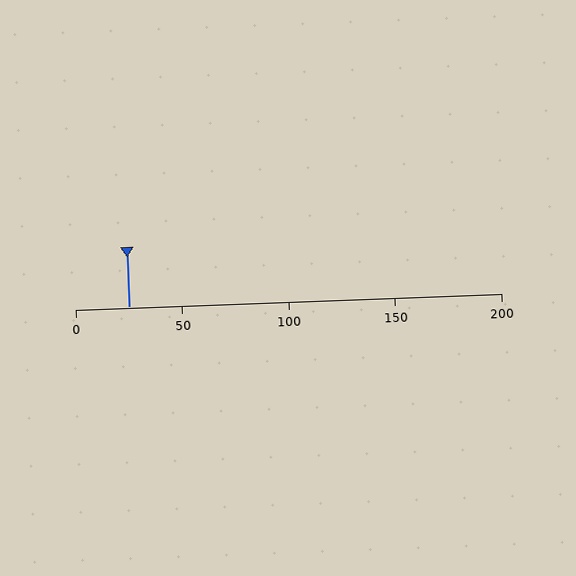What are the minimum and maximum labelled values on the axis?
The axis runs from 0 to 200.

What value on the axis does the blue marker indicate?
The marker indicates approximately 25.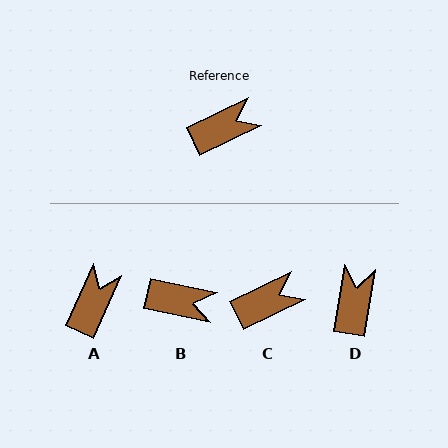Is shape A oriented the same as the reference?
No, it is off by about 39 degrees.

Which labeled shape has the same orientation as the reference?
C.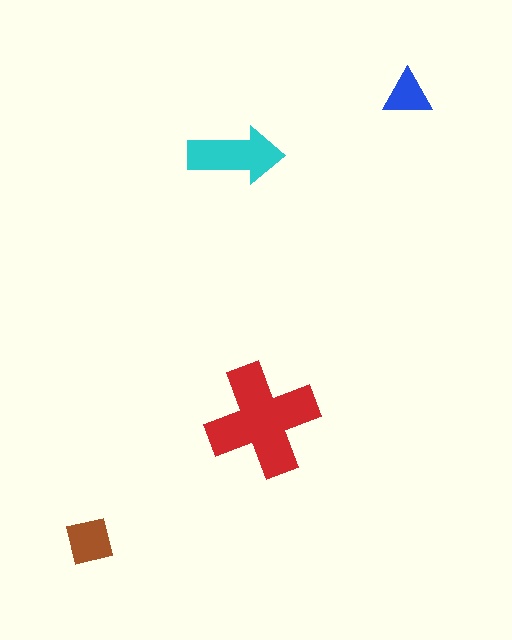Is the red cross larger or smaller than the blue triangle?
Larger.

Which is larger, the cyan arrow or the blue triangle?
The cyan arrow.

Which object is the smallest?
The blue triangle.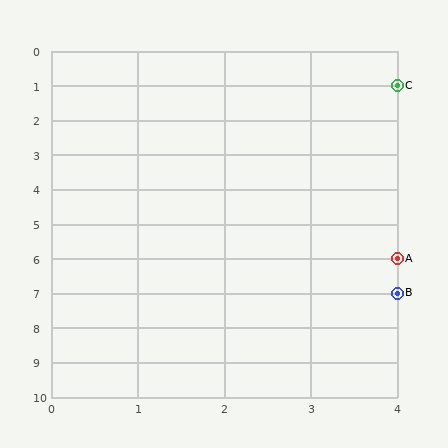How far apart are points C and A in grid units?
Points C and A are 5 rows apart.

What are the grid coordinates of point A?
Point A is at grid coordinates (4, 6).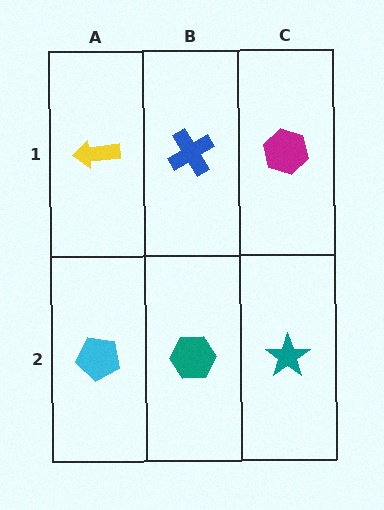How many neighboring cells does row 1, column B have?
3.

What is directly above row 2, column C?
A magenta hexagon.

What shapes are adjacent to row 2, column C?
A magenta hexagon (row 1, column C), a teal hexagon (row 2, column B).